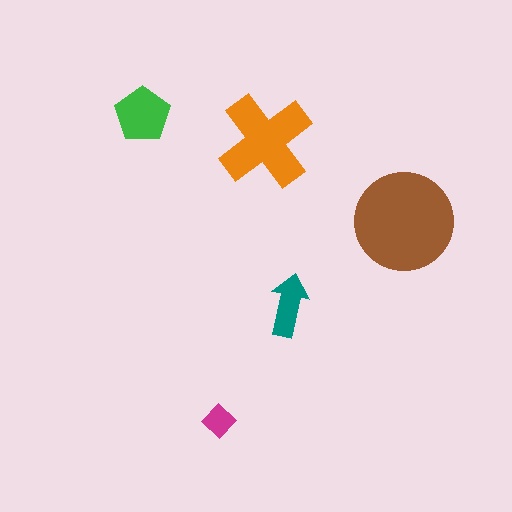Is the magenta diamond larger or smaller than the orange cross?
Smaller.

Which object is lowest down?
The magenta diamond is bottommost.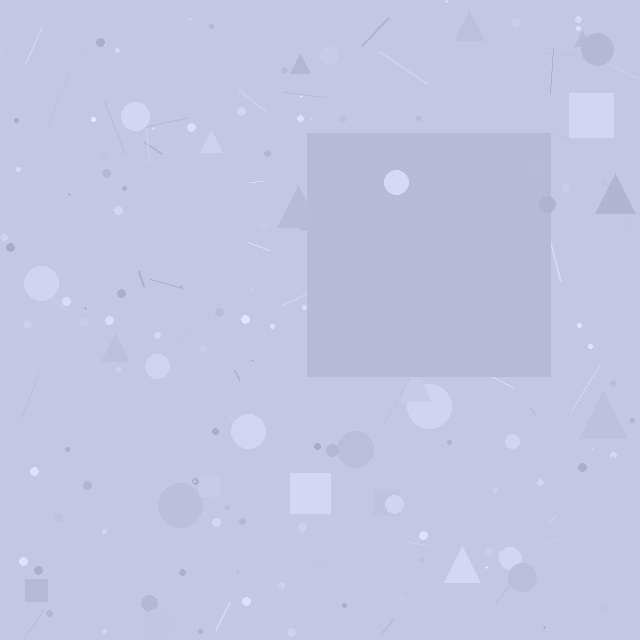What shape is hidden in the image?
A square is hidden in the image.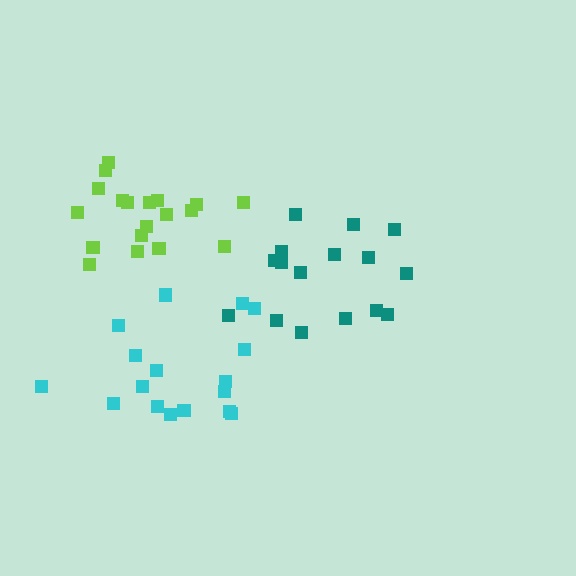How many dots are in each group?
Group 1: 16 dots, Group 2: 17 dots, Group 3: 19 dots (52 total).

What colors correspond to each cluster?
The clusters are colored: teal, cyan, lime.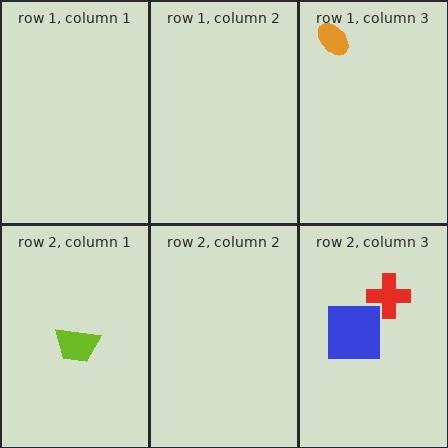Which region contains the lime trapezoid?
The row 2, column 1 region.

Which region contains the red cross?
The row 2, column 3 region.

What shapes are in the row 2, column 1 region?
The lime trapezoid.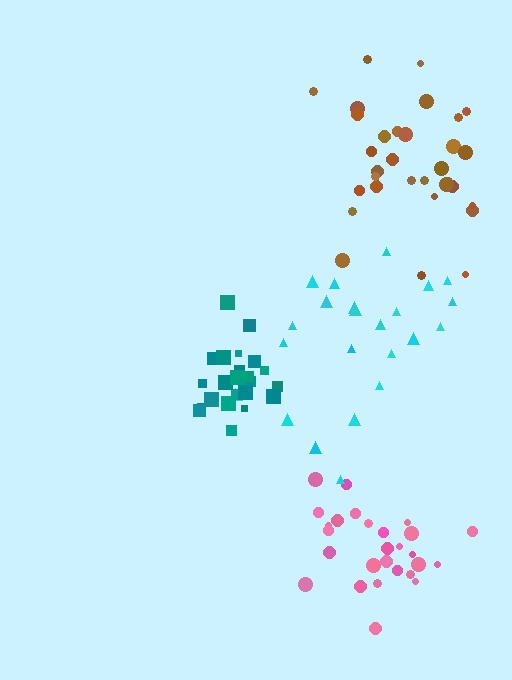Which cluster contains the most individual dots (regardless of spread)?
Brown (33).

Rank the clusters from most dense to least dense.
teal, pink, brown, cyan.